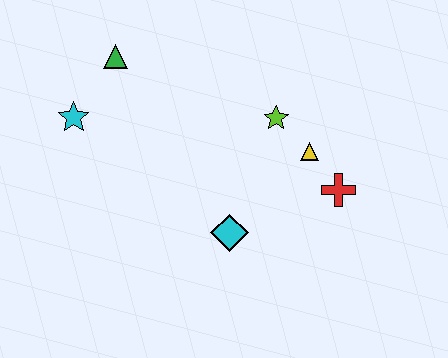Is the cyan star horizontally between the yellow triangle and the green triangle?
No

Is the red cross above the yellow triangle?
No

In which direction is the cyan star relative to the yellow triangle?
The cyan star is to the left of the yellow triangle.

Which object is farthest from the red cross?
The cyan star is farthest from the red cross.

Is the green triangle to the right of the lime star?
No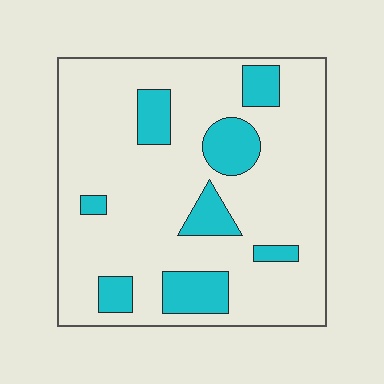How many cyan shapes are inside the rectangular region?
8.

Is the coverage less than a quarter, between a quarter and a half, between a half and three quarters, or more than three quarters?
Less than a quarter.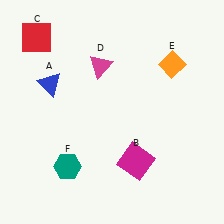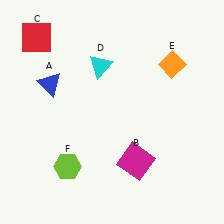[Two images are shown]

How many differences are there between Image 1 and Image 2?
There are 2 differences between the two images.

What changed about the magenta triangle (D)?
In Image 1, D is magenta. In Image 2, it changed to cyan.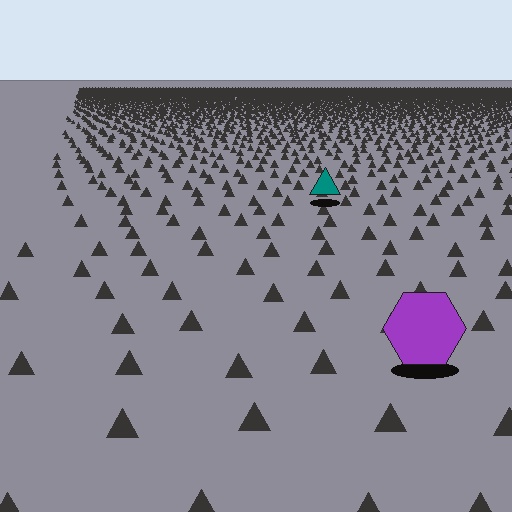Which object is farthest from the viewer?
The teal triangle is farthest from the viewer. It appears smaller and the ground texture around it is denser.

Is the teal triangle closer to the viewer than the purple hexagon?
No. The purple hexagon is closer — you can tell from the texture gradient: the ground texture is coarser near it.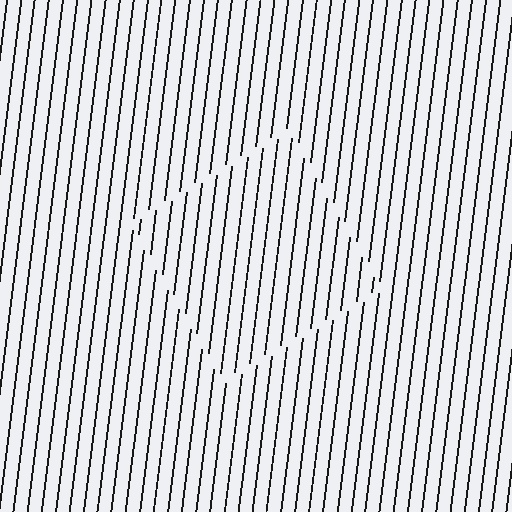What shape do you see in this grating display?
An illusory square. The interior of the shape contains the same grating, shifted by half a period — the contour is defined by the phase discontinuity where line-ends from the inner and outer gratings abut.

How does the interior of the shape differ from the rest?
The interior of the shape contains the same grating, shifted by half a period — the contour is defined by the phase discontinuity where line-ends from the inner and outer gratings abut.